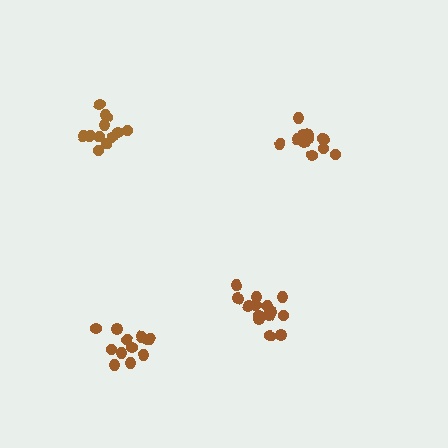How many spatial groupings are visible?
There are 4 spatial groupings.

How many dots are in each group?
Group 1: 14 dots, Group 2: 12 dots, Group 3: 12 dots, Group 4: 12 dots (50 total).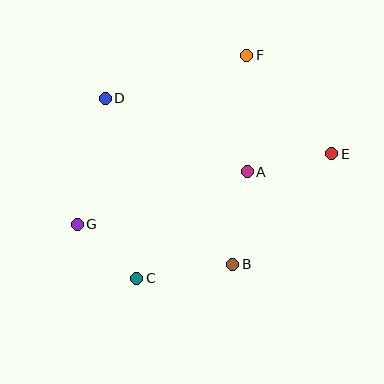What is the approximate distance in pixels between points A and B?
The distance between A and B is approximately 94 pixels.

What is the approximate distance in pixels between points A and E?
The distance between A and E is approximately 87 pixels.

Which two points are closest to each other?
Points C and G are closest to each other.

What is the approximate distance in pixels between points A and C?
The distance between A and C is approximately 154 pixels.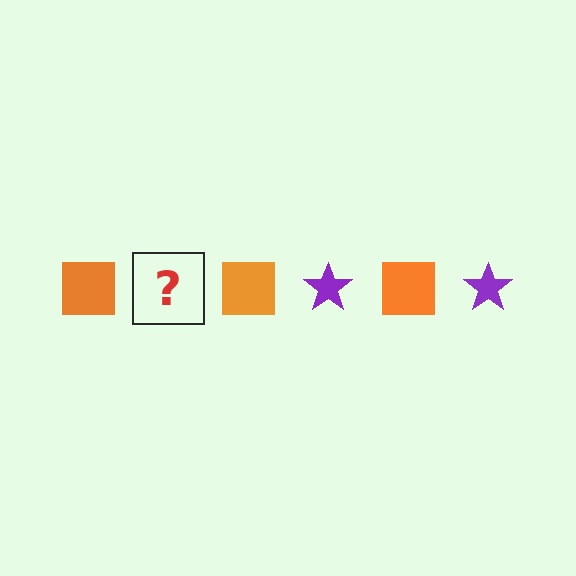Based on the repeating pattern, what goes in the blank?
The blank should be a purple star.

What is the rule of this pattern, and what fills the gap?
The rule is that the pattern alternates between orange square and purple star. The gap should be filled with a purple star.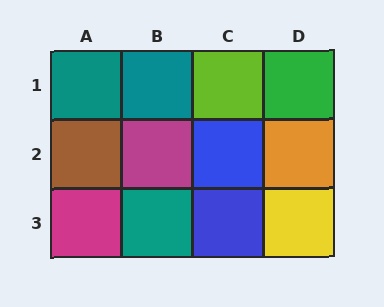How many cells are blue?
2 cells are blue.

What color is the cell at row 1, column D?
Green.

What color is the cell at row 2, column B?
Magenta.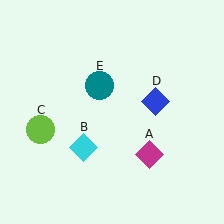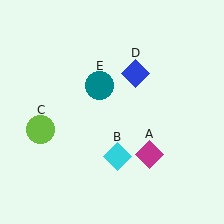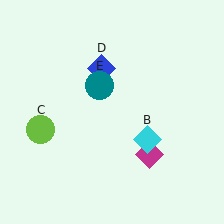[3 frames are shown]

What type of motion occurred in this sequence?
The cyan diamond (object B), blue diamond (object D) rotated counterclockwise around the center of the scene.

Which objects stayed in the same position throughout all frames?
Magenta diamond (object A) and lime circle (object C) and teal circle (object E) remained stationary.